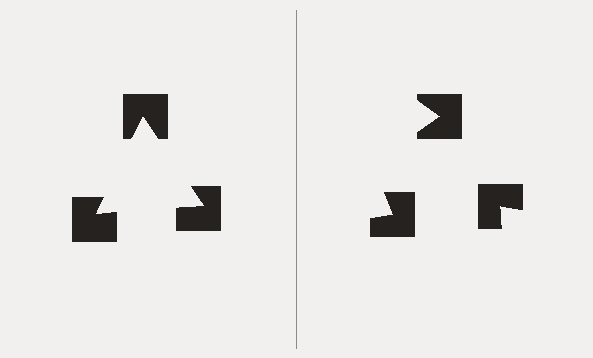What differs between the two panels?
The notched squares are positioned identically on both sides; only the wedge orientations differ. On the left they align to a triangle; on the right they are misaligned.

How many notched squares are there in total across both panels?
6 — 3 on each side.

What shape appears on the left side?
An illusory triangle.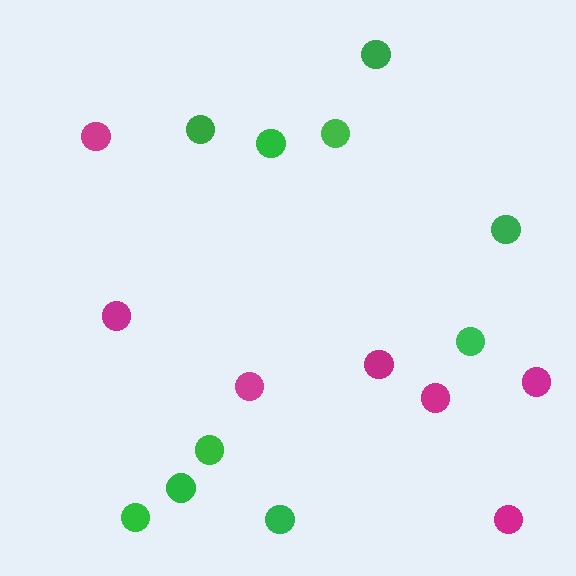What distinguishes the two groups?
There are 2 groups: one group of magenta circles (7) and one group of green circles (10).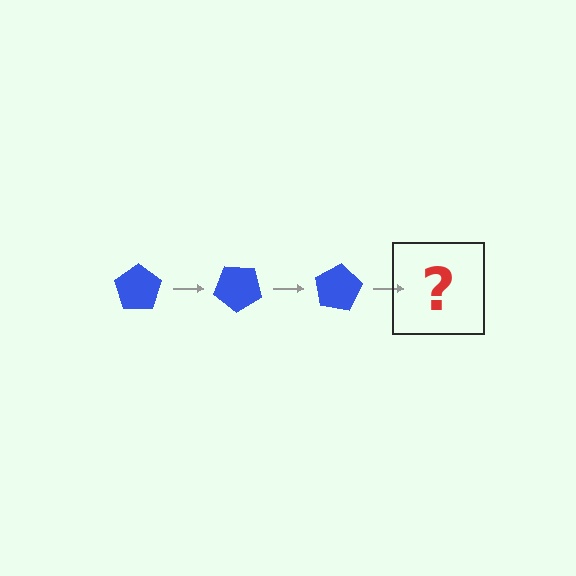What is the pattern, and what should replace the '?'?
The pattern is that the pentagon rotates 40 degrees each step. The '?' should be a blue pentagon rotated 120 degrees.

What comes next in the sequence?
The next element should be a blue pentagon rotated 120 degrees.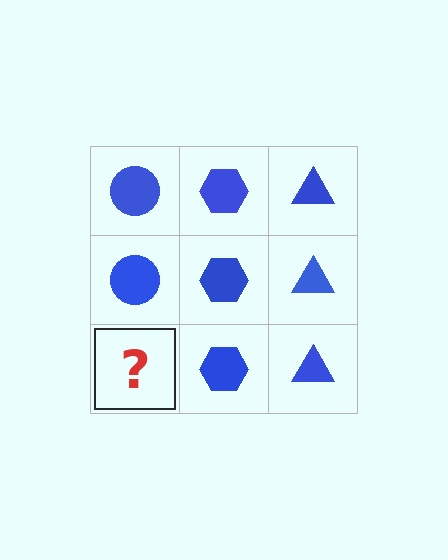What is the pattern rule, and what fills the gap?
The rule is that each column has a consistent shape. The gap should be filled with a blue circle.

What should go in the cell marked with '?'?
The missing cell should contain a blue circle.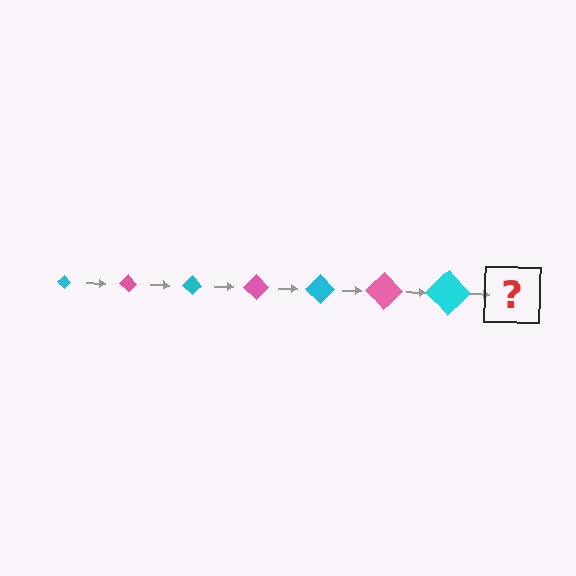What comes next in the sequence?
The next element should be a pink diamond, larger than the previous one.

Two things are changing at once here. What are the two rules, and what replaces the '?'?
The two rules are that the diamond grows larger each step and the color cycles through cyan and pink. The '?' should be a pink diamond, larger than the previous one.